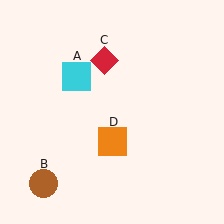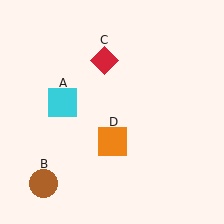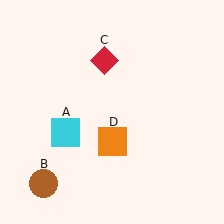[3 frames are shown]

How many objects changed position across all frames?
1 object changed position: cyan square (object A).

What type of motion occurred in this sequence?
The cyan square (object A) rotated counterclockwise around the center of the scene.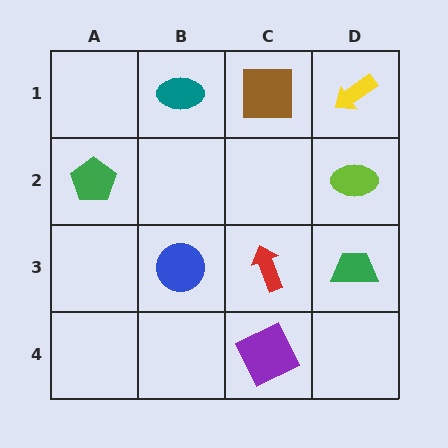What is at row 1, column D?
A yellow arrow.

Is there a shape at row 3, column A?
No, that cell is empty.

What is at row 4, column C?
A purple square.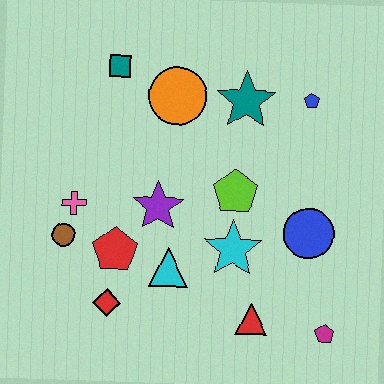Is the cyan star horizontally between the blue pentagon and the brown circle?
Yes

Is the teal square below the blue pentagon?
No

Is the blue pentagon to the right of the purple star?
Yes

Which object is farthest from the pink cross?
The magenta pentagon is farthest from the pink cross.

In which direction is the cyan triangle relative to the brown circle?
The cyan triangle is to the right of the brown circle.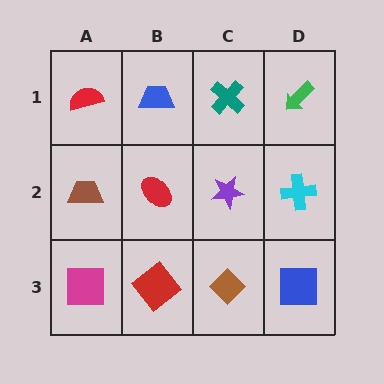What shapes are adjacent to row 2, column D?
A green arrow (row 1, column D), a blue square (row 3, column D), a purple star (row 2, column C).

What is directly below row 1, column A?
A brown trapezoid.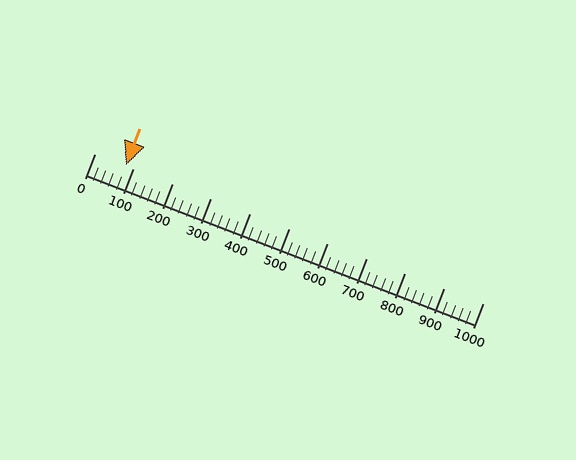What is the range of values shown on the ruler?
The ruler shows values from 0 to 1000.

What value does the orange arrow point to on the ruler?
The orange arrow points to approximately 81.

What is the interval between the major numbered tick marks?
The major tick marks are spaced 100 units apart.